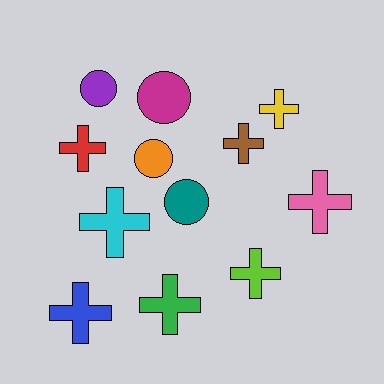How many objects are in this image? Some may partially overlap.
There are 12 objects.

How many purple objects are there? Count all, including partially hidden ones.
There is 1 purple object.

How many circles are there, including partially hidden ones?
There are 4 circles.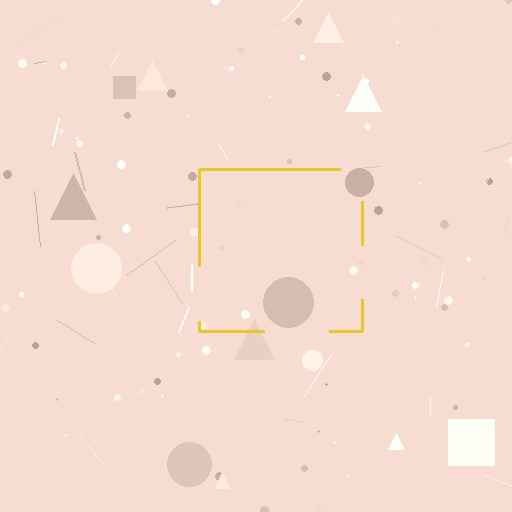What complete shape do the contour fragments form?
The contour fragments form a square.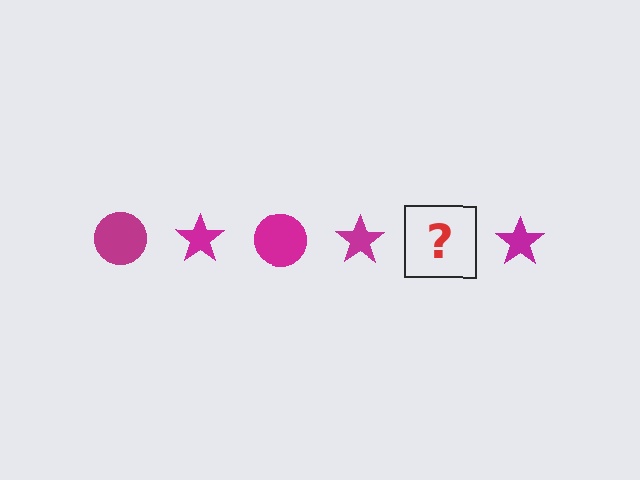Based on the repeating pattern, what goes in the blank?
The blank should be a magenta circle.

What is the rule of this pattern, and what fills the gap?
The rule is that the pattern cycles through circle, star shapes in magenta. The gap should be filled with a magenta circle.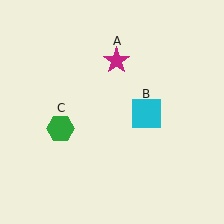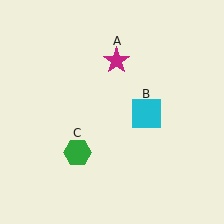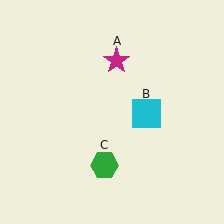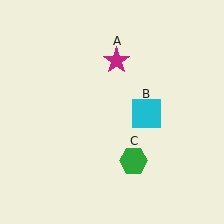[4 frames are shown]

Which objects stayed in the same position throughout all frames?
Magenta star (object A) and cyan square (object B) remained stationary.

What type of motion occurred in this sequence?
The green hexagon (object C) rotated counterclockwise around the center of the scene.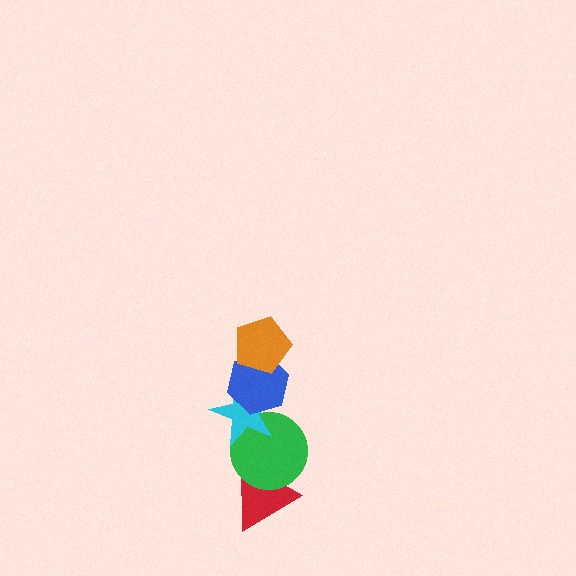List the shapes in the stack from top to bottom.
From top to bottom: the orange pentagon, the blue hexagon, the cyan star, the green circle, the red triangle.